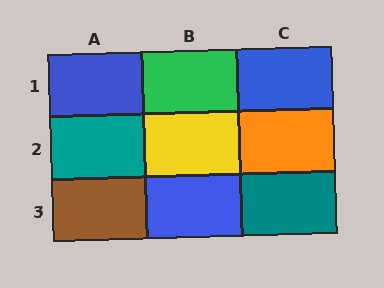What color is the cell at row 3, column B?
Blue.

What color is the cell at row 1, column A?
Blue.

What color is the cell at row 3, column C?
Teal.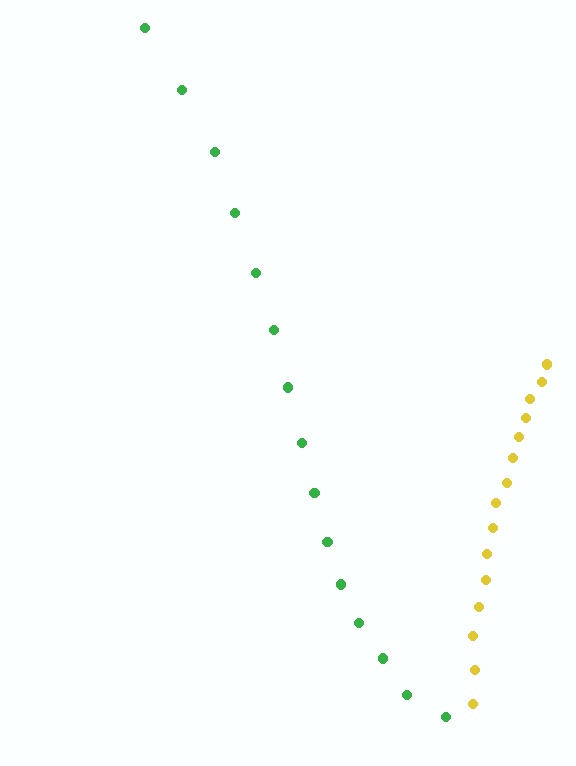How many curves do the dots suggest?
There are 2 distinct paths.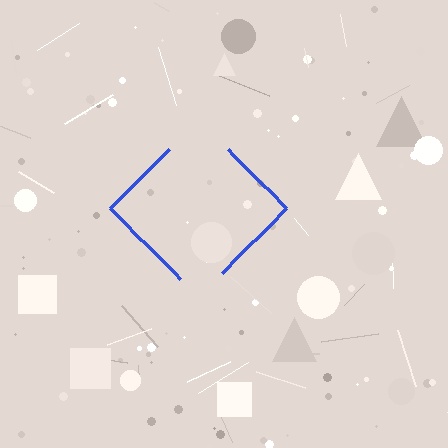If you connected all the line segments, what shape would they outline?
They would outline a diamond.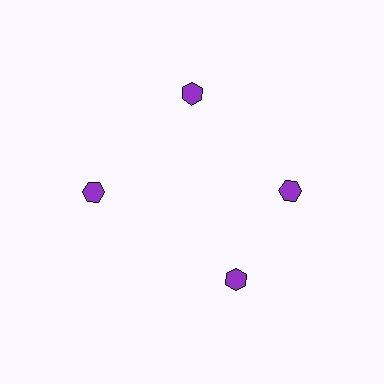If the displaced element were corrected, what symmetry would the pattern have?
It would have 4-fold rotational symmetry — the pattern would map onto itself every 90 degrees.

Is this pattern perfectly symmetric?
No. The 4 purple hexagons are arranged in a ring, but one element near the 6 o'clock position is rotated out of alignment along the ring, breaking the 4-fold rotational symmetry.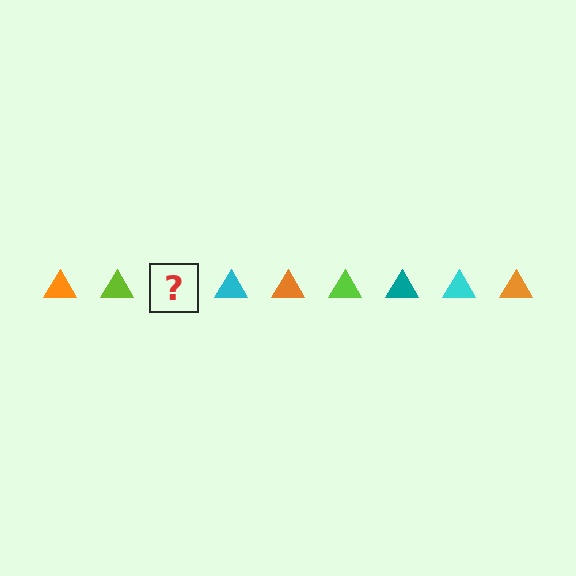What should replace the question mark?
The question mark should be replaced with a teal triangle.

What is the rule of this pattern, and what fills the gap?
The rule is that the pattern cycles through orange, lime, teal, cyan triangles. The gap should be filled with a teal triangle.